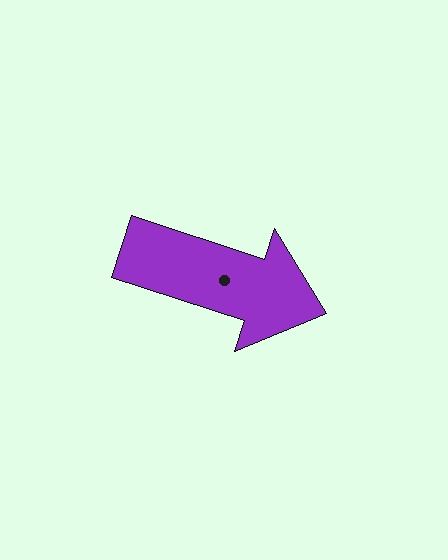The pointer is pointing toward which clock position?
Roughly 4 o'clock.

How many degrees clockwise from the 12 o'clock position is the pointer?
Approximately 108 degrees.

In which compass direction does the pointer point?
East.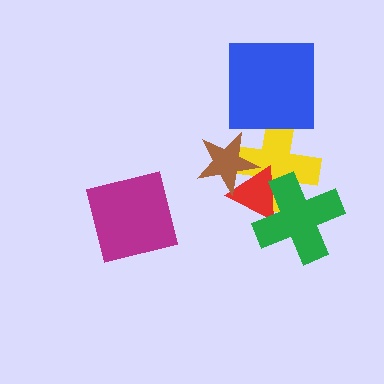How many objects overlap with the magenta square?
0 objects overlap with the magenta square.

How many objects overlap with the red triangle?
3 objects overlap with the red triangle.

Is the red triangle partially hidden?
Yes, it is partially covered by another shape.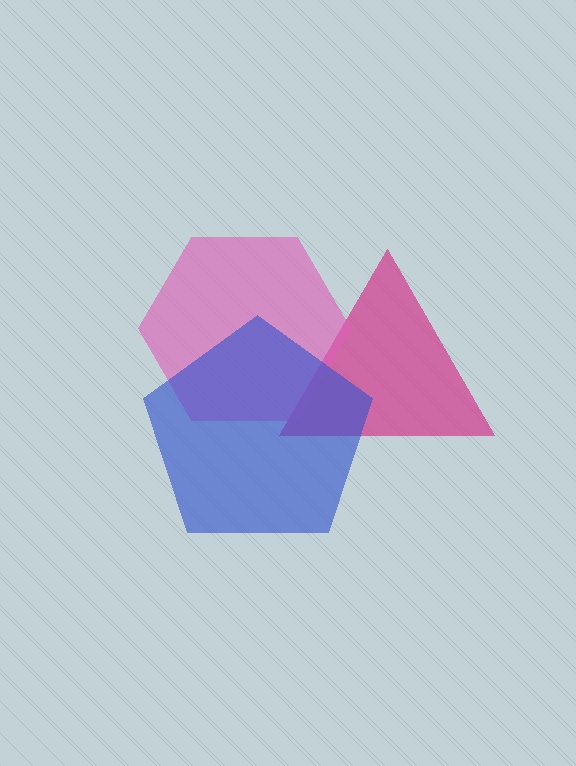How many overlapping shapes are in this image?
There are 3 overlapping shapes in the image.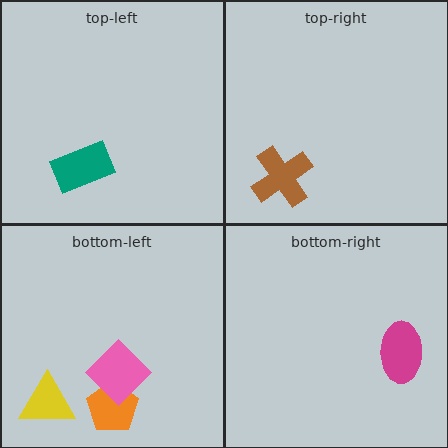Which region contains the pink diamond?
The bottom-left region.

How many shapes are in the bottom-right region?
1.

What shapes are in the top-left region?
The teal rectangle.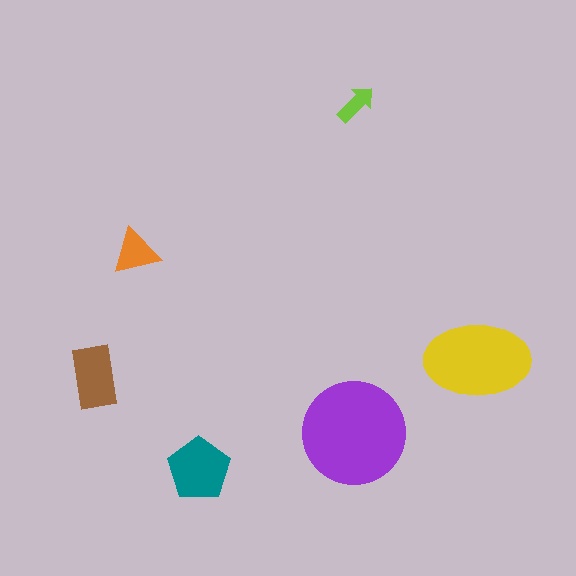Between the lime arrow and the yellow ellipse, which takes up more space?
The yellow ellipse.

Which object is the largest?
The purple circle.